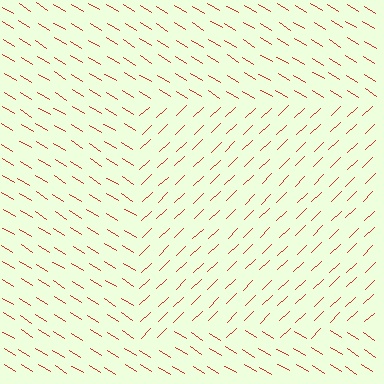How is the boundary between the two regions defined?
The boundary is defined purely by a change in line orientation (approximately 76 degrees difference). All lines are the same color and thickness.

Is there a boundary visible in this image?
Yes, there is a texture boundary formed by a change in line orientation.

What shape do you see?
I see a rectangle.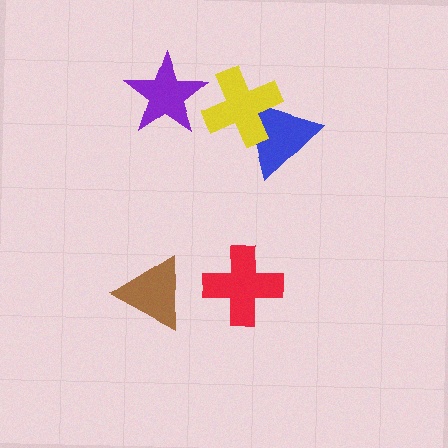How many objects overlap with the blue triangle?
1 object overlaps with the blue triangle.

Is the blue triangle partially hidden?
Yes, it is partially covered by another shape.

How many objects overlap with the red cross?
0 objects overlap with the red cross.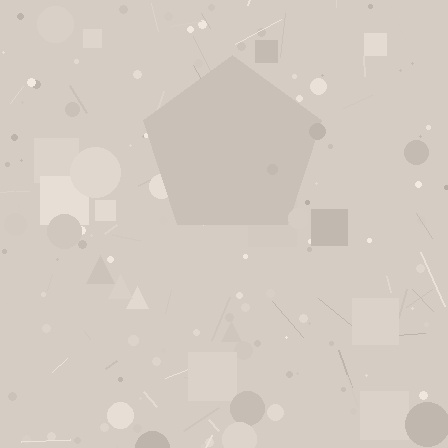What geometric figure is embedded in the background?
A pentagon is embedded in the background.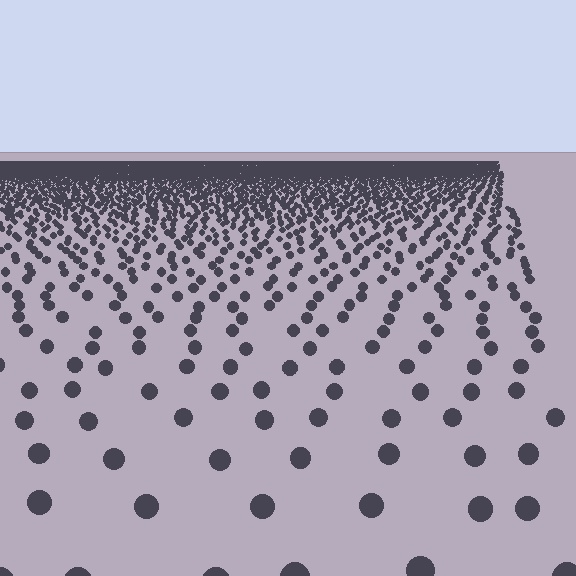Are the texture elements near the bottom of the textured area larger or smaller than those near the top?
Larger. Near the bottom, elements are closer to the viewer and appear at a bigger on-screen size.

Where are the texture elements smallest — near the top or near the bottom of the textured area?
Near the top.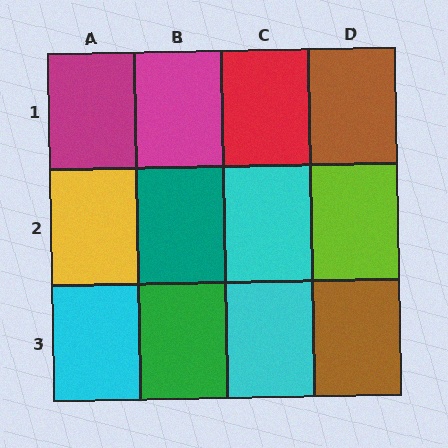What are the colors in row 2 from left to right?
Yellow, teal, cyan, lime.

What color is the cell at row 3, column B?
Green.